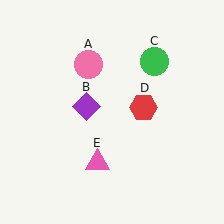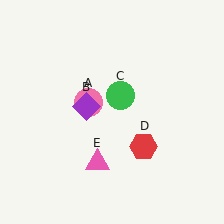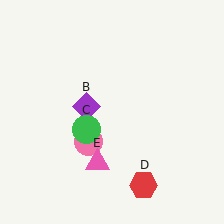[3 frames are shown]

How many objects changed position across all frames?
3 objects changed position: pink circle (object A), green circle (object C), red hexagon (object D).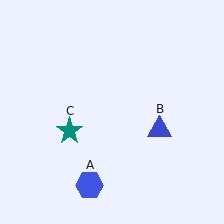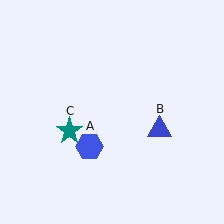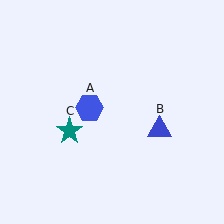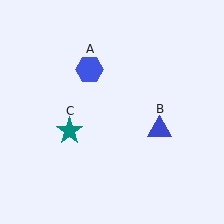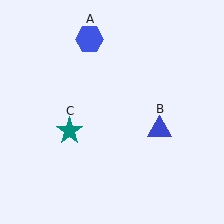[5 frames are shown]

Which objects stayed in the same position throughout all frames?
Blue triangle (object B) and teal star (object C) remained stationary.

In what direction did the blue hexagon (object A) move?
The blue hexagon (object A) moved up.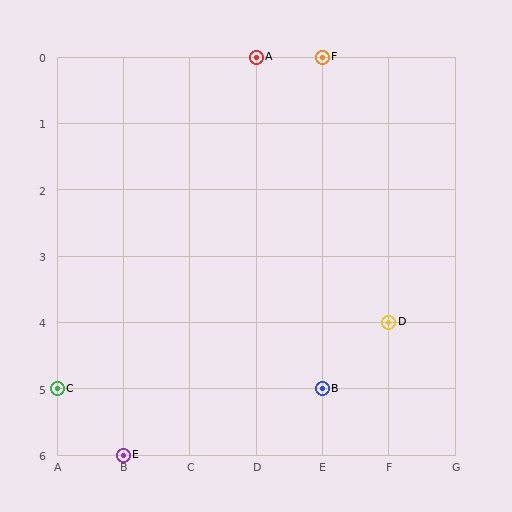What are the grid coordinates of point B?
Point B is at grid coordinates (E, 5).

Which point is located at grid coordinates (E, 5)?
Point B is at (E, 5).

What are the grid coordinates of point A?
Point A is at grid coordinates (D, 0).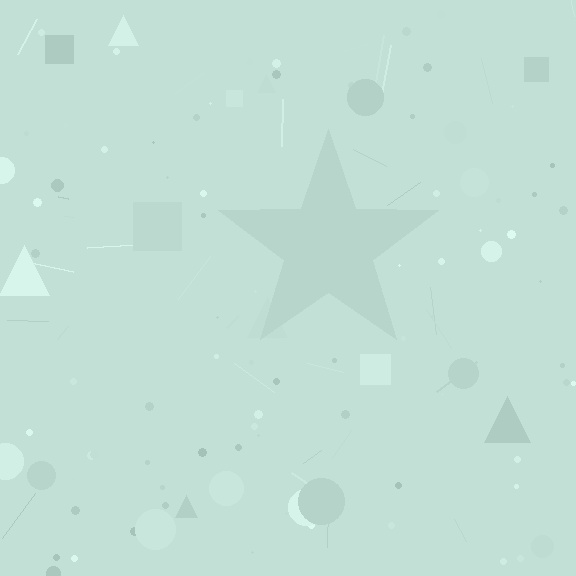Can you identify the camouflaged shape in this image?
The camouflaged shape is a star.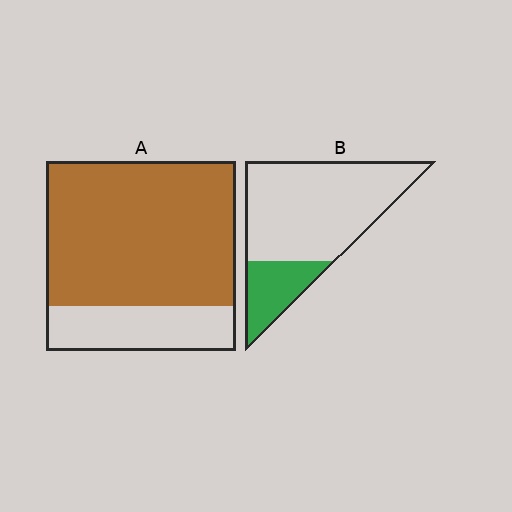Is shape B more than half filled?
No.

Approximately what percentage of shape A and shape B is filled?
A is approximately 75% and B is approximately 20%.